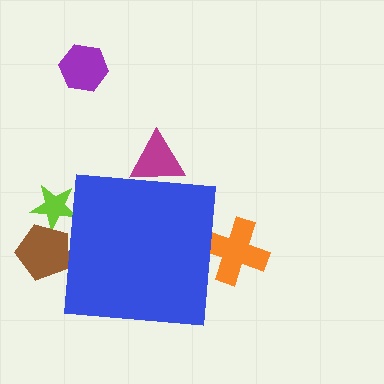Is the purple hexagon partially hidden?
No, the purple hexagon is fully visible.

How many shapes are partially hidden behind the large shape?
4 shapes are partially hidden.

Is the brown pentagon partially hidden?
Yes, the brown pentagon is partially hidden behind the blue square.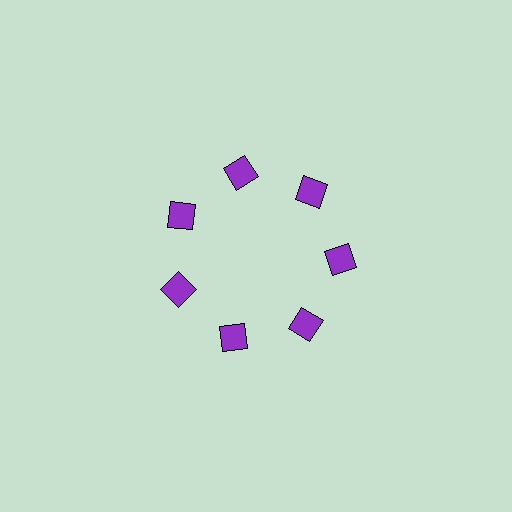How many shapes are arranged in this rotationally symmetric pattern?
There are 7 shapes, arranged in 7 groups of 1.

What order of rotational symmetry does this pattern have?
This pattern has 7-fold rotational symmetry.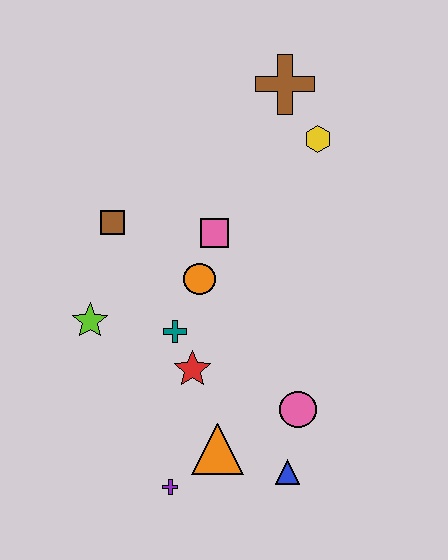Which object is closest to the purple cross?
The orange triangle is closest to the purple cross.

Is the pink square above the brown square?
No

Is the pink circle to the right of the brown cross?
Yes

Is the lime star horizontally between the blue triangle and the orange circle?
No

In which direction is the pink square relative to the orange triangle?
The pink square is above the orange triangle.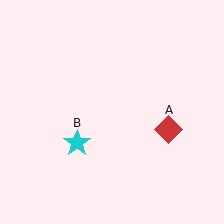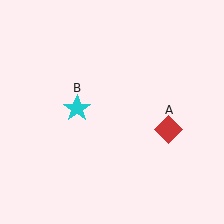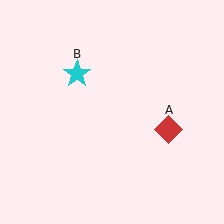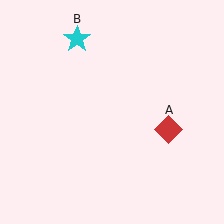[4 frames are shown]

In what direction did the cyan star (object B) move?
The cyan star (object B) moved up.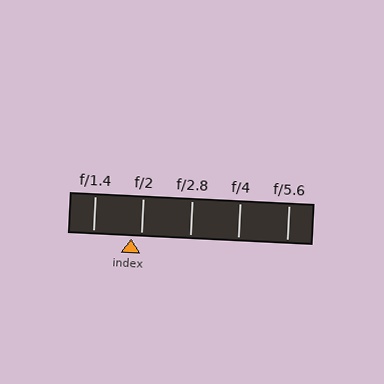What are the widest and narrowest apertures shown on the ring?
The widest aperture shown is f/1.4 and the narrowest is f/5.6.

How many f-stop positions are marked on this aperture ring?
There are 5 f-stop positions marked.